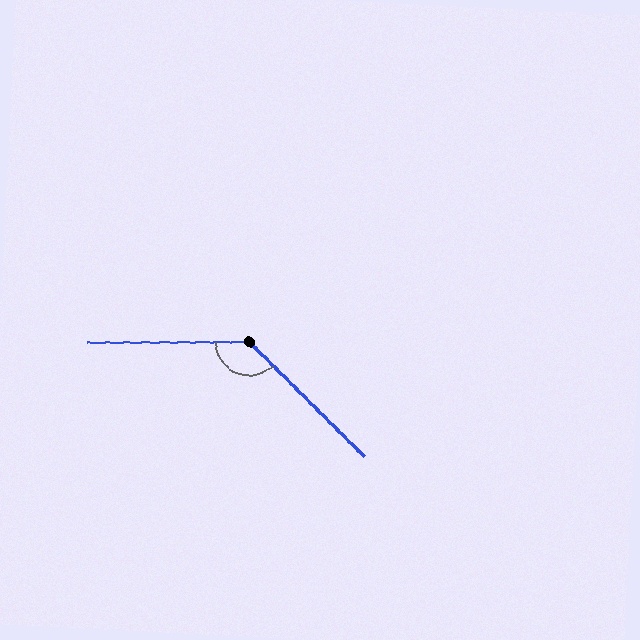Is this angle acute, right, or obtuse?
It is obtuse.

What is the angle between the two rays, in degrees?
Approximately 135 degrees.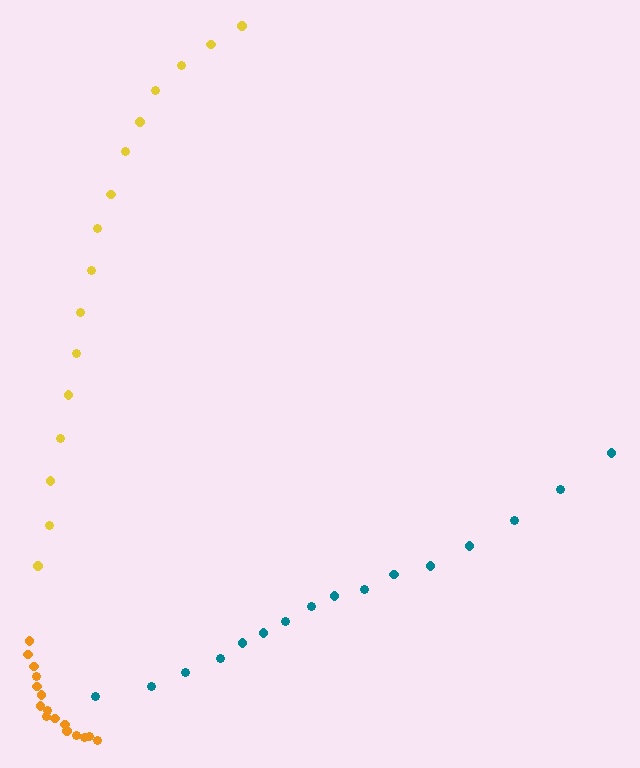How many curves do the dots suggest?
There are 3 distinct paths.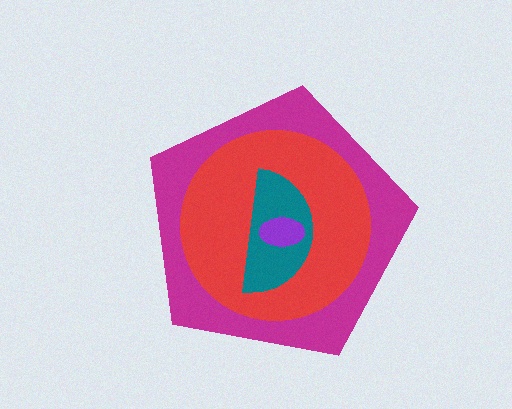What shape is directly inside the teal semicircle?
The purple ellipse.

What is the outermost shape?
The magenta pentagon.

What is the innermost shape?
The purple ellipse.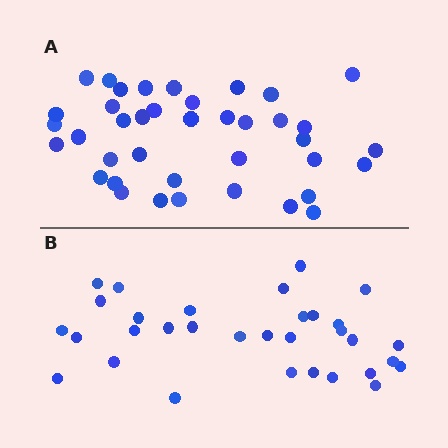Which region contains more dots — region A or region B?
Region A (the top region) has more dots.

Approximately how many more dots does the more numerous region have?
Region A has roughly 8 or so more dots than region B.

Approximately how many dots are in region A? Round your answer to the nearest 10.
About 40 dots. (The exact count is 39, which rounds to 40.)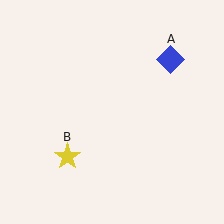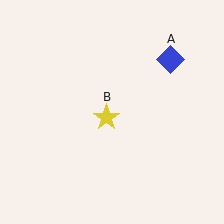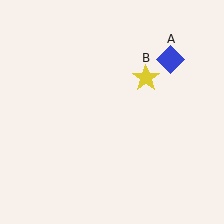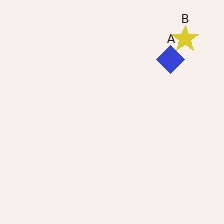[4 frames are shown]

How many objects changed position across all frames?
1 object changed position: yellow star (object B).